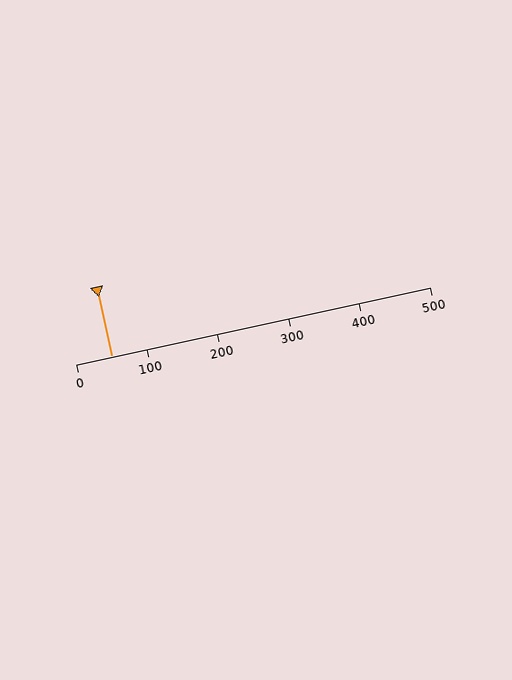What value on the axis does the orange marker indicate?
The marker indicates approximately 50.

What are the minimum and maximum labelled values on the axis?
The axis runs from 0 to 500.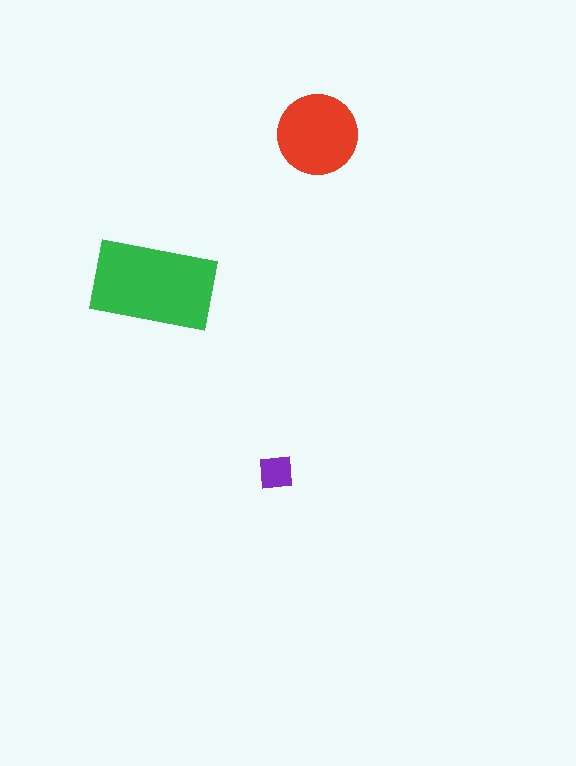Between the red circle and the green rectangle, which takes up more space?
The green rectangle.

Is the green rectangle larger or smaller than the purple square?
Larger.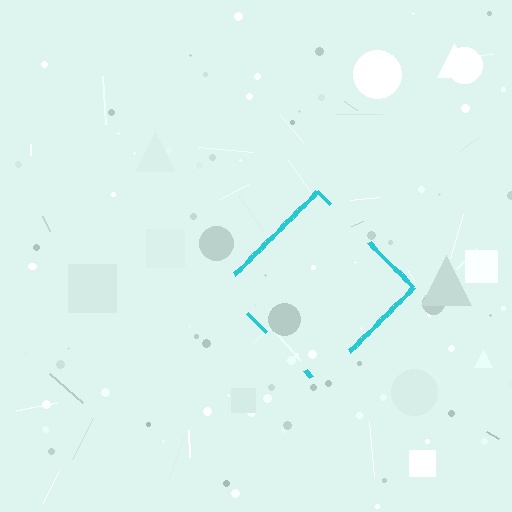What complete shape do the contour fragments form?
The contour fragments form a diamond.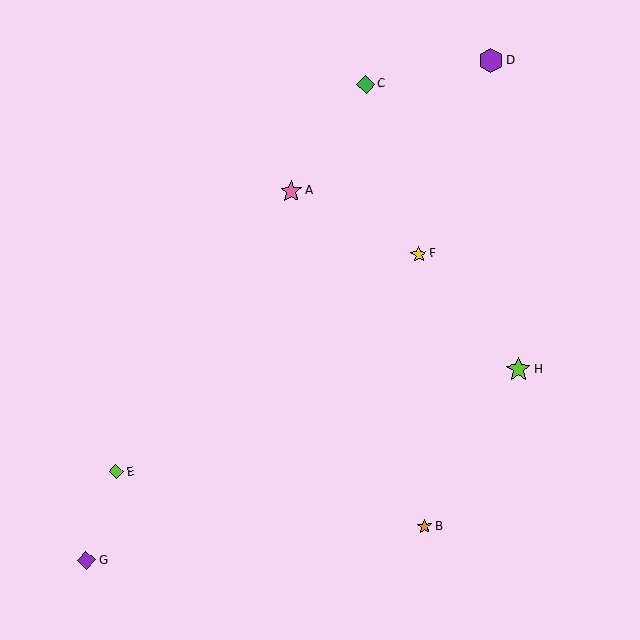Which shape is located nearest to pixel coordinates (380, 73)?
The green diamond (labeled C) at (365, 84) is nearest to that location.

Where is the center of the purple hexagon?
The center of the purple hexagon is at (490, 61).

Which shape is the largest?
The purple hexagon (labeled D) is the largest.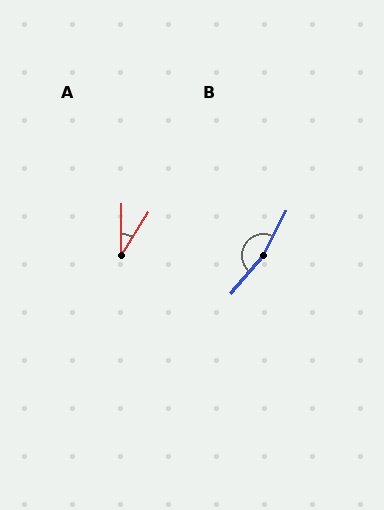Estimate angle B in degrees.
Approximately 166 degrees.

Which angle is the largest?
B, at approximately 166 degrees.